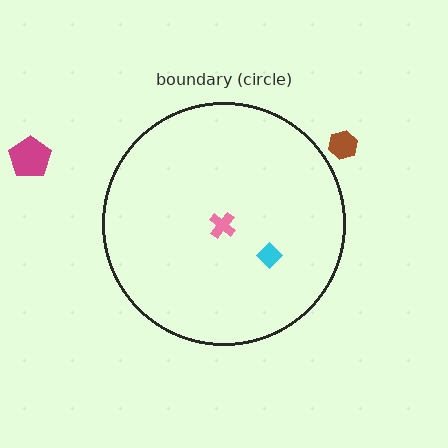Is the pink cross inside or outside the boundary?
Inside.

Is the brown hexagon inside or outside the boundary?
Outside.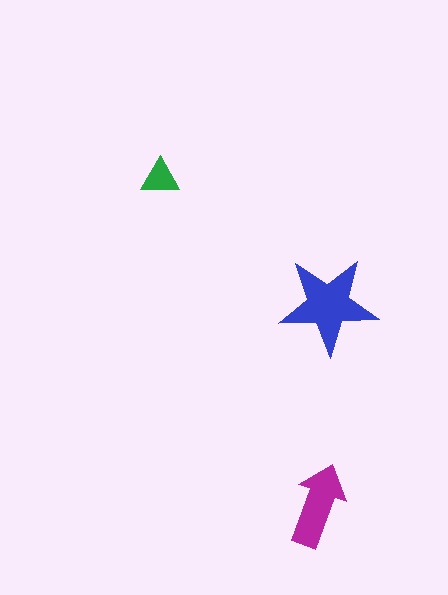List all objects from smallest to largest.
The green triangle, the magenta arrow, the blue star.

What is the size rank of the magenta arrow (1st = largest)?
2nd.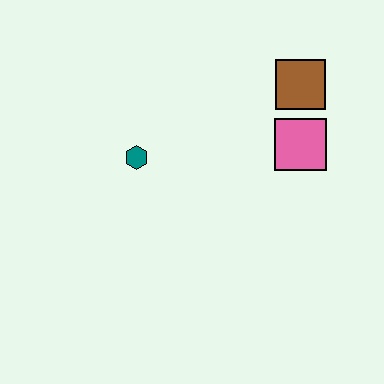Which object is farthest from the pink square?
The teal hexagon is farthest from the pink square.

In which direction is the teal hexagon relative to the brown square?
The teal hexagon is to the left of the brown square.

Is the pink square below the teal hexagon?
No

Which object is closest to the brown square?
The pink square is closest to the brown square.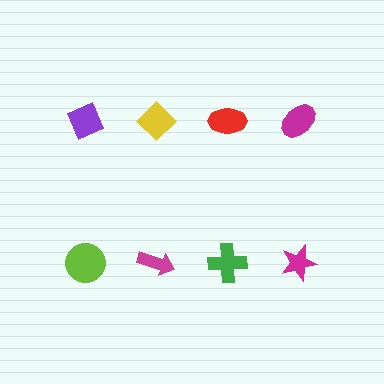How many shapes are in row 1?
4 shapes.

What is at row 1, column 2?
A yellow diamond.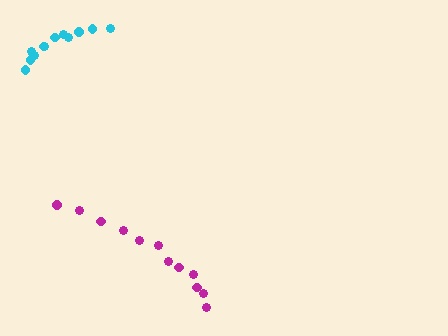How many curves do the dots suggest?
There are 2 distinct paths.